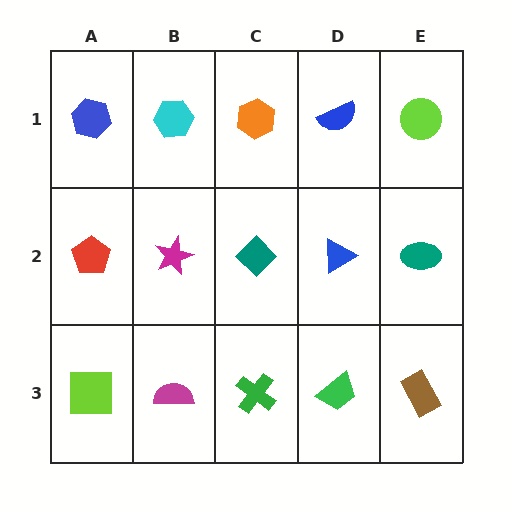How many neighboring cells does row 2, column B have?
4.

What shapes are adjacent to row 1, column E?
A teal ellipse (row 2, column E), a blue semicircle (row 1, column D).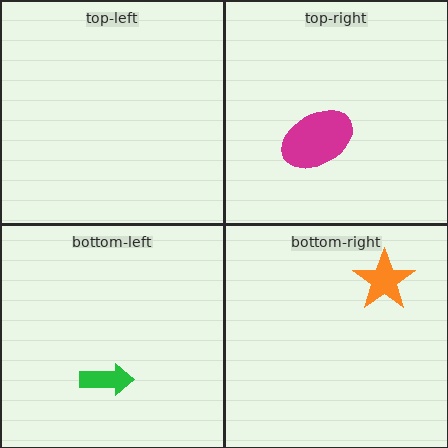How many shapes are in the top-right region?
1.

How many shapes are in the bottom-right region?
1.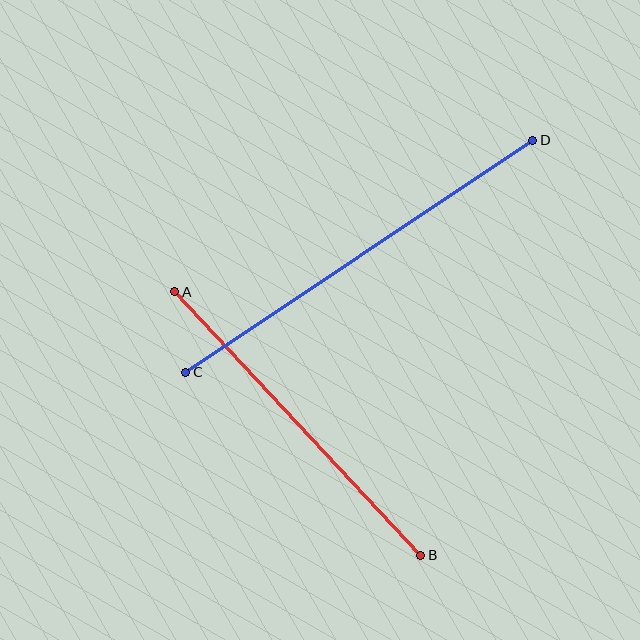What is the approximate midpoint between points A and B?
The midpoint is at approximately (298, 424) pixels.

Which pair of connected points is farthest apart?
Points C and D are farthest apart.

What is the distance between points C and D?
The distance is approximately 417 pixels.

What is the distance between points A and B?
The distance is approximately 360 pixels.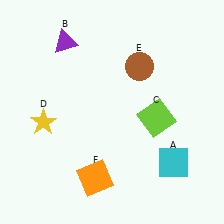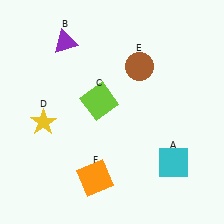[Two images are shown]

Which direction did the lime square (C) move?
The lime square (C) moved left.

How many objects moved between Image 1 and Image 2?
1 object moved between the two images.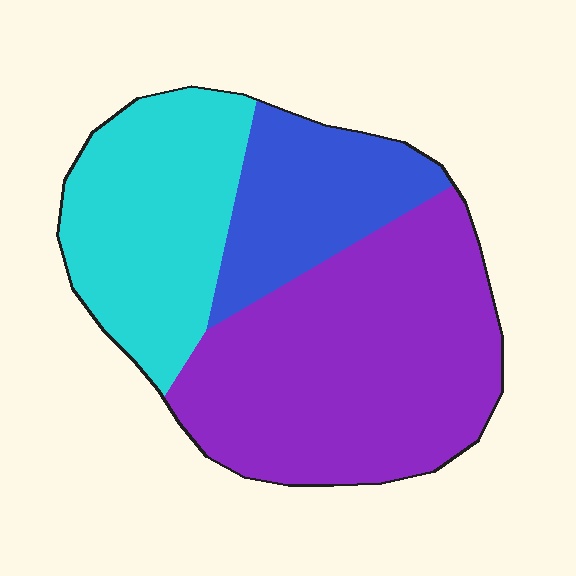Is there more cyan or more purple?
Purple.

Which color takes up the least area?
Blue, at roughly 20%.